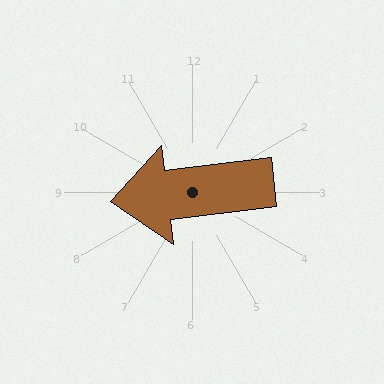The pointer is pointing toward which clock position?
Roughly 9 o'clock.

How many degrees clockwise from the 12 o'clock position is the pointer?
Approximately 263 degrees.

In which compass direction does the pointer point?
West.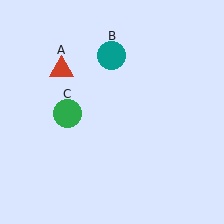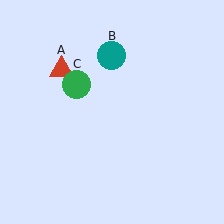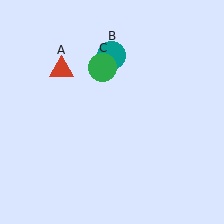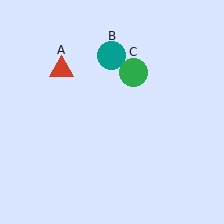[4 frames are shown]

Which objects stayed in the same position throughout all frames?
Red triangle (object A) and teal circle (object B) remained stationary.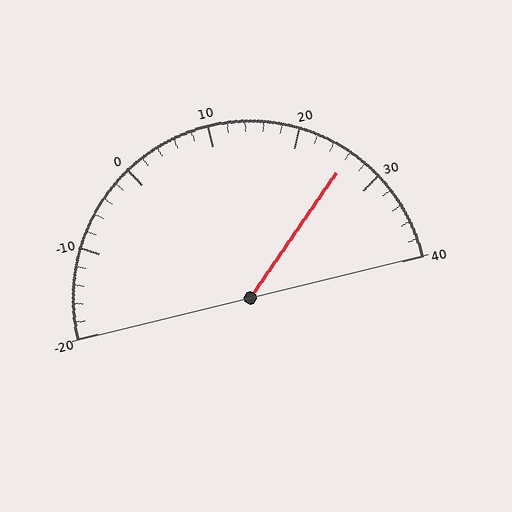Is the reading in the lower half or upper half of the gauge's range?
The reading is in the upper half of the range (-20 to 40).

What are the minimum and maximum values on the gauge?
The gauge ranges from -20 to 40.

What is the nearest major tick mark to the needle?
The nearest major tick mark is 30.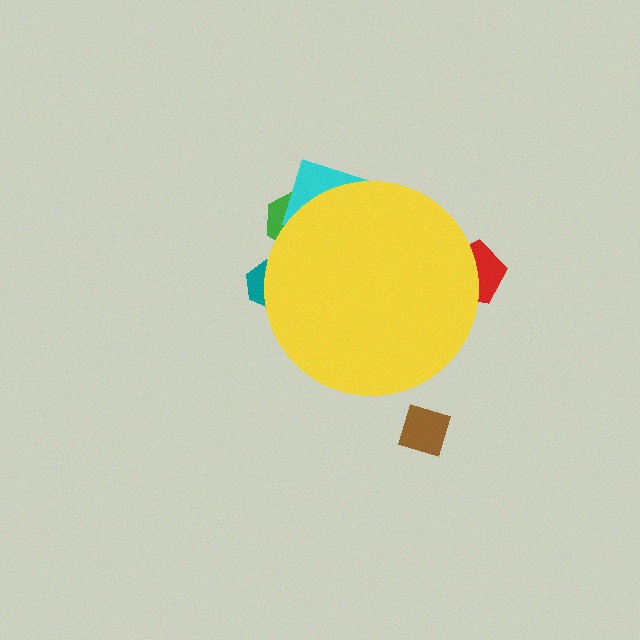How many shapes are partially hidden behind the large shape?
5 shapes are partially hidden.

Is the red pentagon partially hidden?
Yes, the red pentagon is partially hidden behind the yellow circle.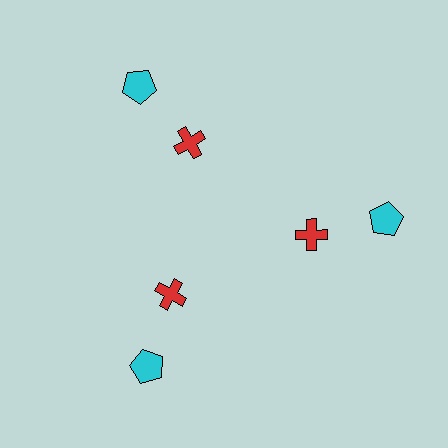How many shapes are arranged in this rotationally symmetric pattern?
There are 6 shapes, arranged in 3 groups of 2.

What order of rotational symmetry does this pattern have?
This pattern has 3-fold rotational symmetry.